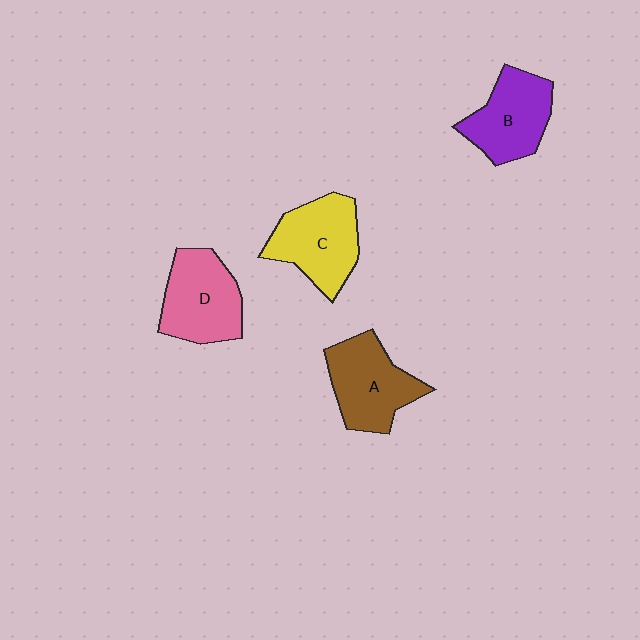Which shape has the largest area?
Shape C (yellow).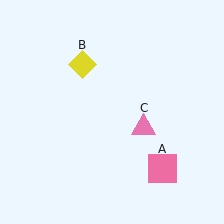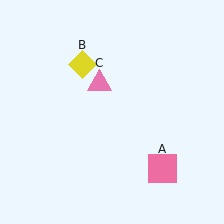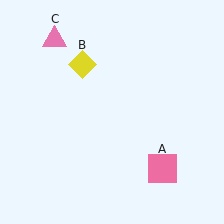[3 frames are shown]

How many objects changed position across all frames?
1 object changed position: pink triangle (object C).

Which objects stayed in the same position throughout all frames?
Pink square (object A) and yellow diamond (object B) remained stationary.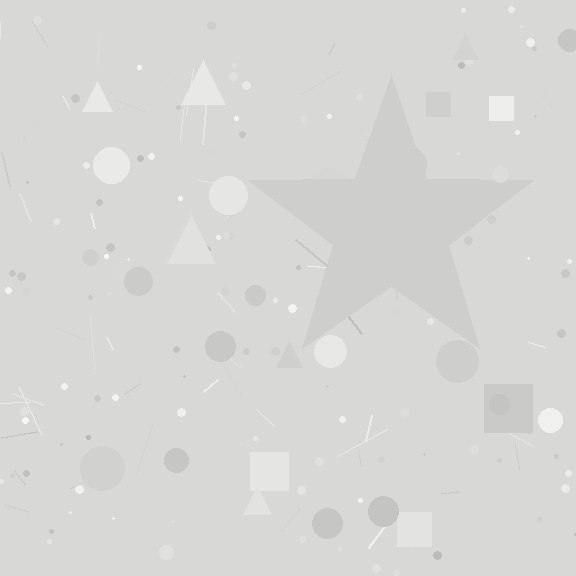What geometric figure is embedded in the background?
A star is embedded in the background.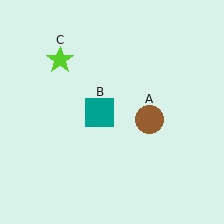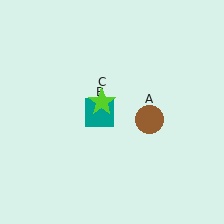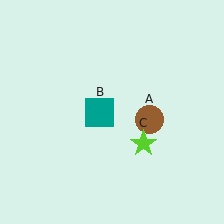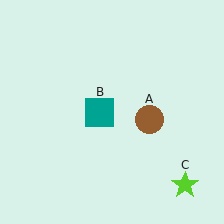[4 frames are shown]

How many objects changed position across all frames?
1 object changed position: lime star (object C).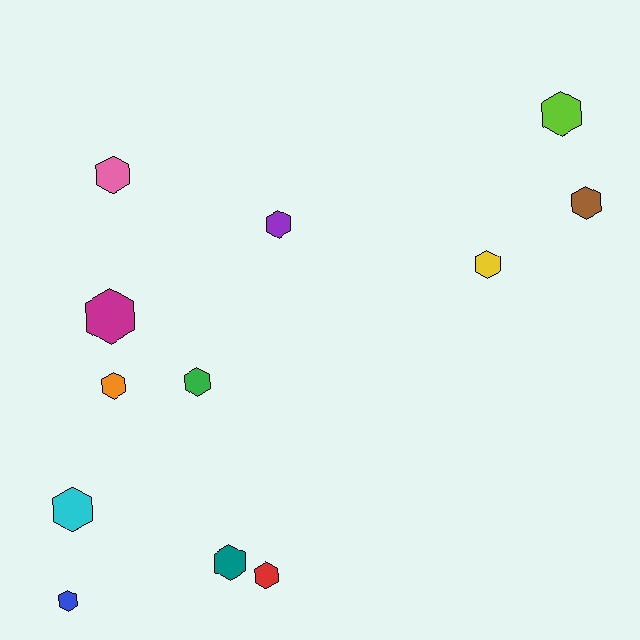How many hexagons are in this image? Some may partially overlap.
There are 12 hexagons.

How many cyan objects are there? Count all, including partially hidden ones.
There is 1 cyan object.